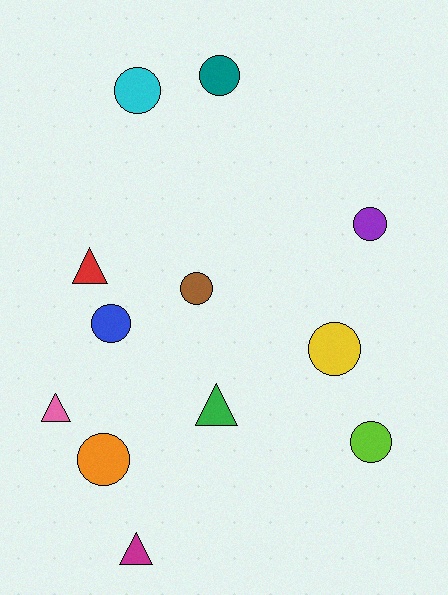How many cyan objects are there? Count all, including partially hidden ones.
There is 1 cyan object.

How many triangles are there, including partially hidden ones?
There are 4 triangles.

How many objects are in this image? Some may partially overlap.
There are 12 objects.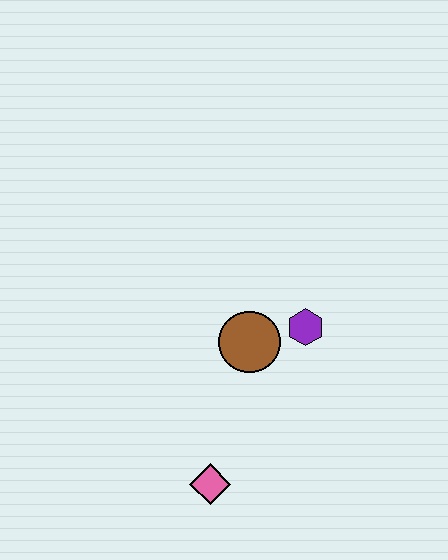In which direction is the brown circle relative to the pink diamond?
The brown circle is above the pink diamond.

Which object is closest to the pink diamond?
The brown circle is closest to the pink diamond.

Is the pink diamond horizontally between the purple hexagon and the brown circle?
No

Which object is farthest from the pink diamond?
The purple hexagon is farthest from the pink diamond.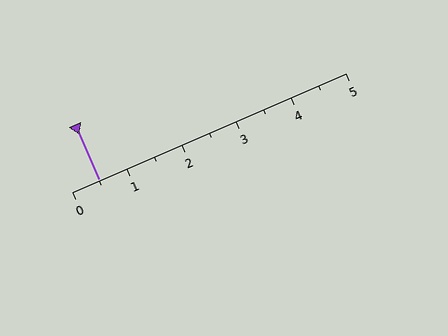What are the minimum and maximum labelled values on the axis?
The axis runs from 0 to 5.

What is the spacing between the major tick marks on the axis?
The major ticks are spaced 1 apart.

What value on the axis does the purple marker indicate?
The marker indicates approximately 0.5.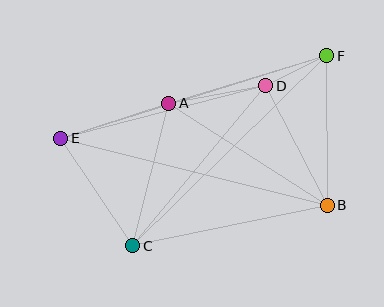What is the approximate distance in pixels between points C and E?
The distance between C and E is approximately 129 pixels.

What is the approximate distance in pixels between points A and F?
The distance between A and F is approximately 165 pixels.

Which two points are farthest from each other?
Points E and F are farthest from each other.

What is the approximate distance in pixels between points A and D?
The distance between A and D is approximately 98 pixels.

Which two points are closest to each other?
Points D and F are closest to each other.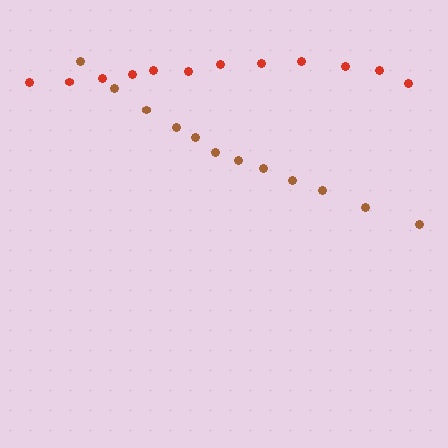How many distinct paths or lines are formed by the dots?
There are 2 distinct paths.